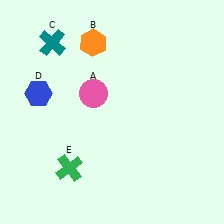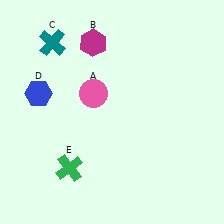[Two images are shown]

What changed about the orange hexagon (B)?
In Image 1, B is orange. In Image 2, it changed to magenta.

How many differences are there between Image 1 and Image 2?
There is 1 difference between the two images.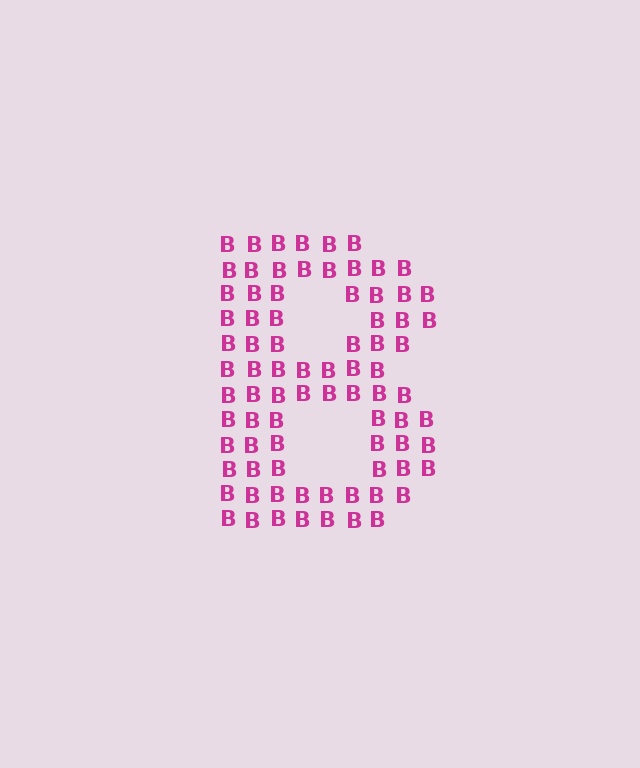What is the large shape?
The large shape is the letter B.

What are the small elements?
The small elements are letter B's.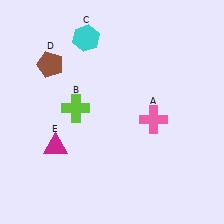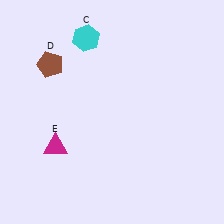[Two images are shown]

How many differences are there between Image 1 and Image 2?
There are 2 differences between the two images.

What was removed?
The pink cross (A), the lime cross (B) were removed in Image 2.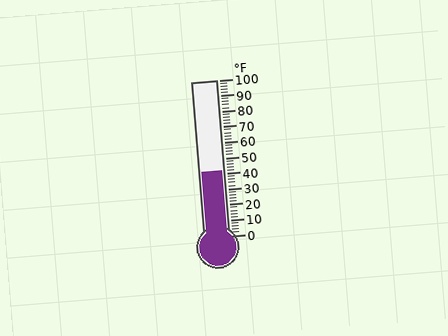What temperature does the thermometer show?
The thermometer shows approximately 42°F.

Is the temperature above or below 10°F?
The temperature is above 10°F.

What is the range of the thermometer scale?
The thermometer scale ranges from 0°F to 100°F.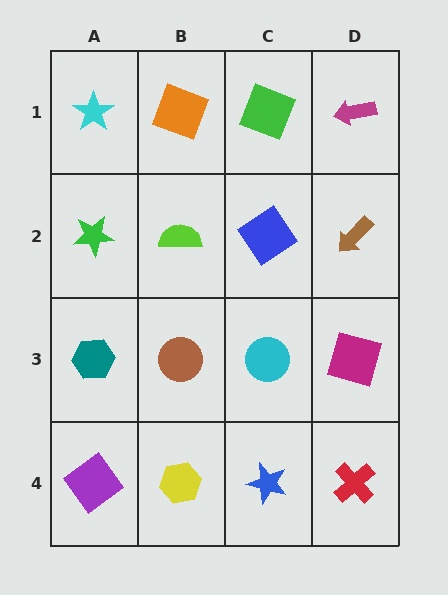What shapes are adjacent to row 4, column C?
A cyan circle (row 3, column C), a yellow hexagon (row 4, column B), a red cross (row 4, column D).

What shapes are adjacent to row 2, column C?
A green square (row 1, column C), a cyan circle (row 3, column C), a lime semicircle (row 2, column B), a brown arrow (row 2, column D).